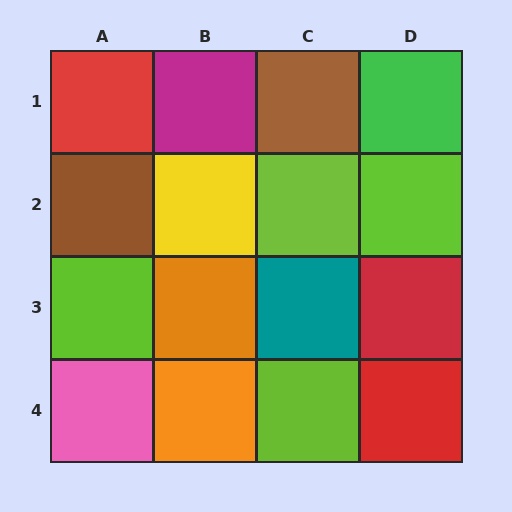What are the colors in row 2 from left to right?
Brown, yellow, lime, lime.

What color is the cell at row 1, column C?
Brown.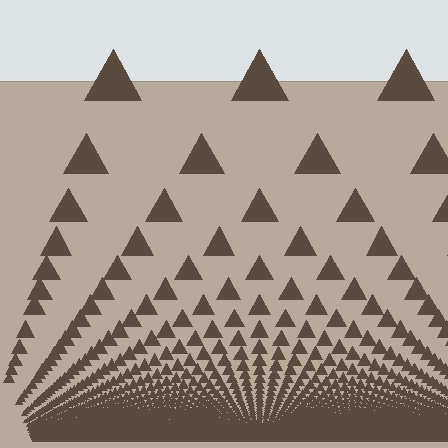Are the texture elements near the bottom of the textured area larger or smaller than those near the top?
Smaller. The gradient is inverted — elements near the bottom are smaller and denser.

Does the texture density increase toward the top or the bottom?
Density increases toward the bottom.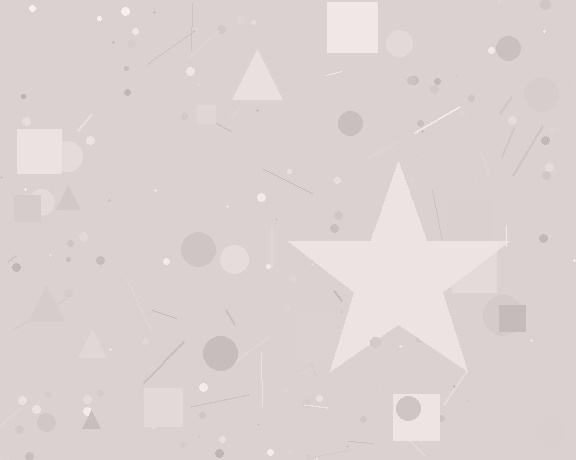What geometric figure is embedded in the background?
A star is embedded in the background.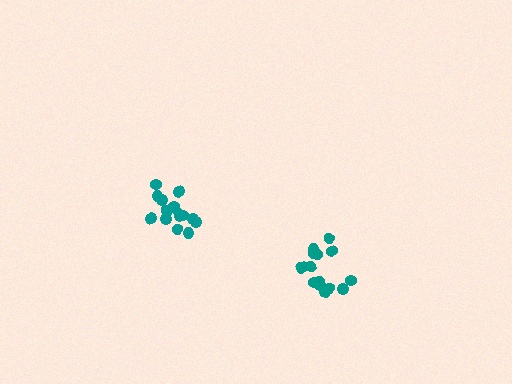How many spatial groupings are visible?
There are 2 spatial groupings.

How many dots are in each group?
Group 1: 15 dots, Group 2: 15 dots (30 total).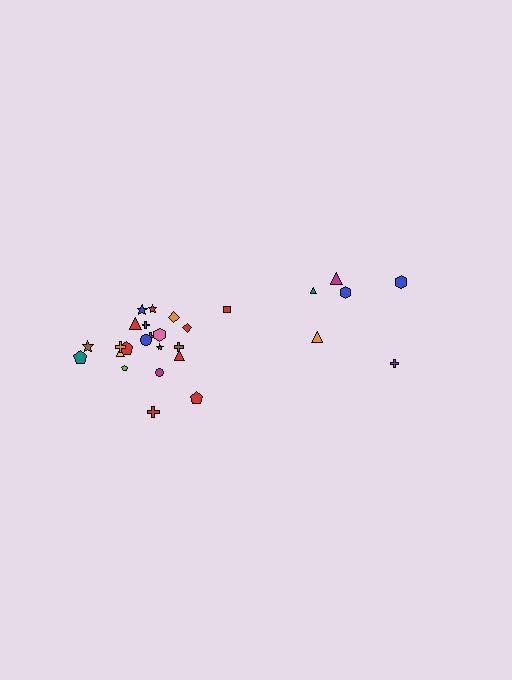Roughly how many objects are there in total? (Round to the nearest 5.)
Roughly 30 objects in total.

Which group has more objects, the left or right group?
The left group.